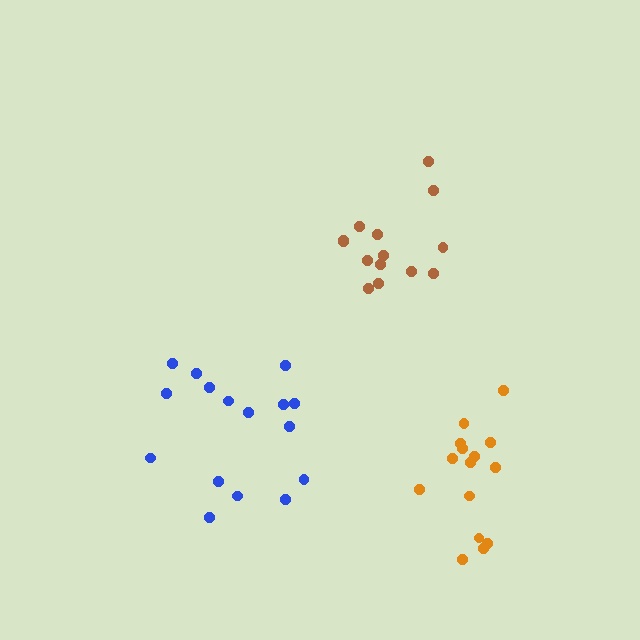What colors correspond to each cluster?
The clusters are colored: brown, blue, orange.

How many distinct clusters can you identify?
There are 3 distinct clusters.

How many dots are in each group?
Group 1: 14 dots, Group 2: 16 dots, Group 3: 15 dots (45 total).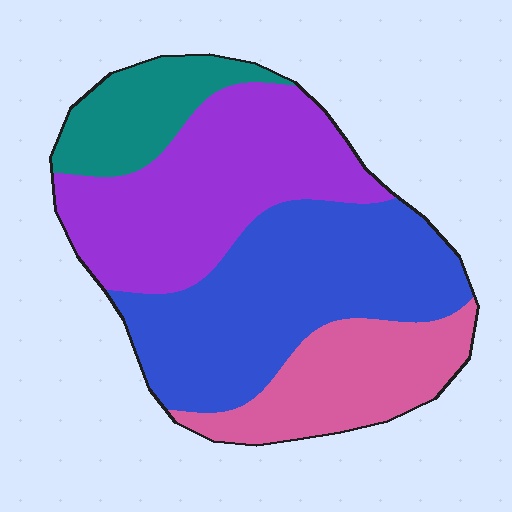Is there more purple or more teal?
Purple.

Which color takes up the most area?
Blue, at roughly 35%.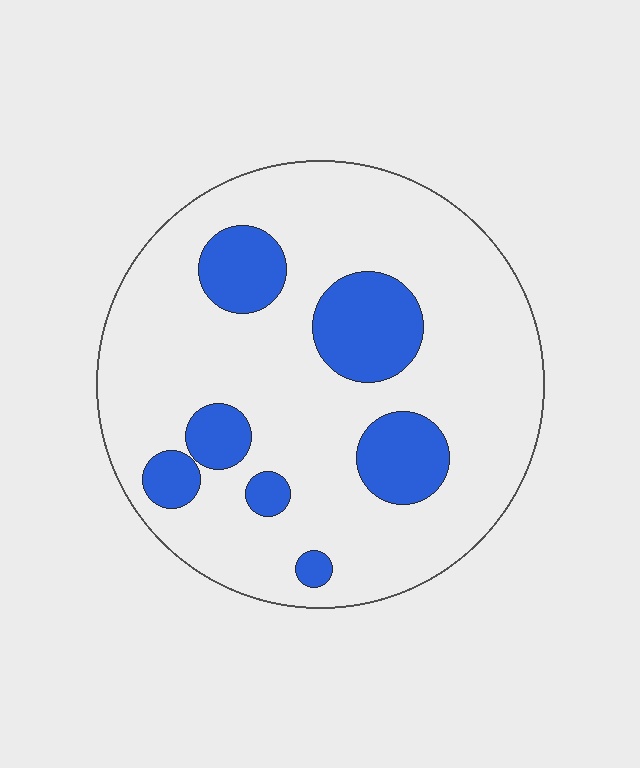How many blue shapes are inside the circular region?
7.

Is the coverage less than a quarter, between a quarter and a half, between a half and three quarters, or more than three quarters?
Less than a quarter.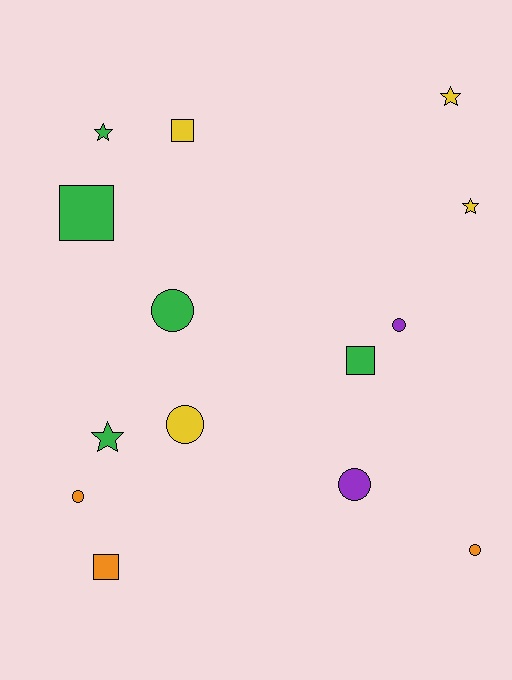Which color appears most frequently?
Green, with 5 objects.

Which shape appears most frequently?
Circle, with 6 objects.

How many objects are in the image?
There are 14 objects.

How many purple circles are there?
There are 2 purple circles.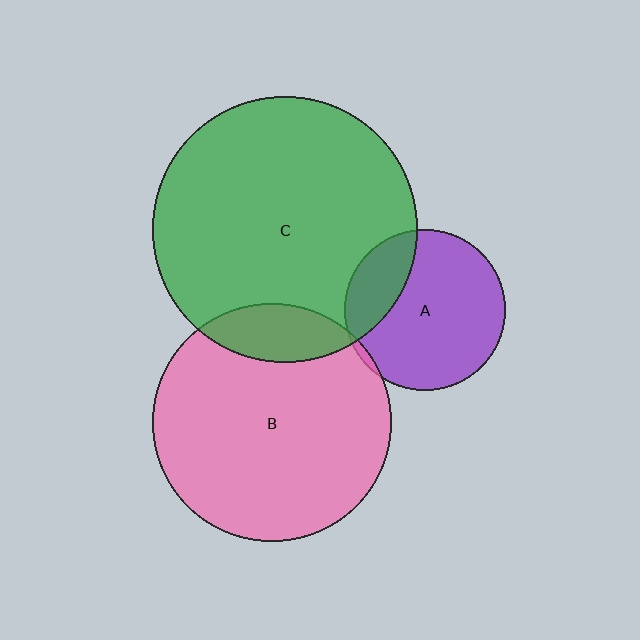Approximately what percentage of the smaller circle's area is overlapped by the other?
Approximately 25%.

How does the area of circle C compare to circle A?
Approximately 2.7 times.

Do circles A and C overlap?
Yes.